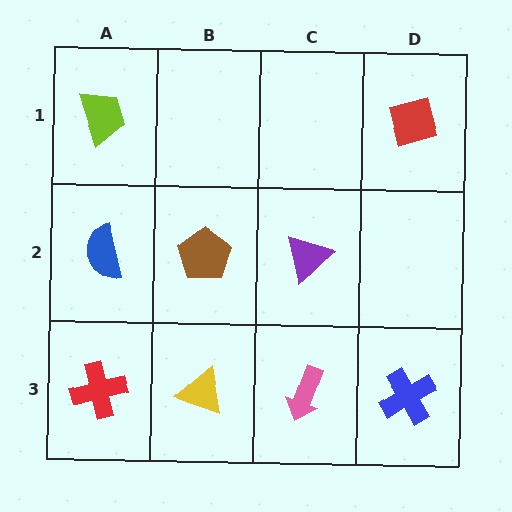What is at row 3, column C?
A pink arrow.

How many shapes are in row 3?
4 shapes.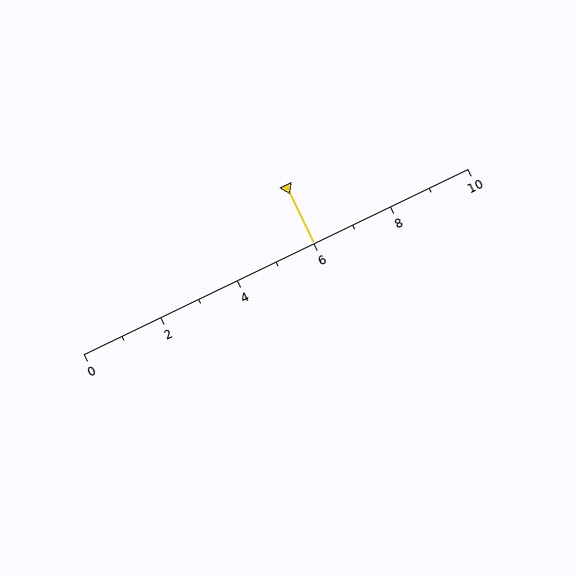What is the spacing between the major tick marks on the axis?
The major ticks are spaced 2 apart.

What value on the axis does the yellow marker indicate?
The marker indicates approximately 6.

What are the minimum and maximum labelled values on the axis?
The axis runs from 0 to 10.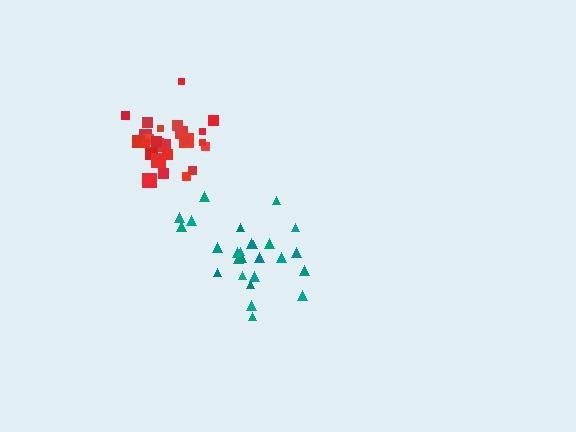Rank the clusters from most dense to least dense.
red, teal.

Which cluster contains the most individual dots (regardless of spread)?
Teal (26).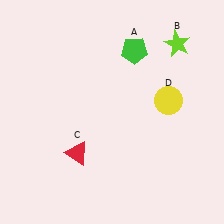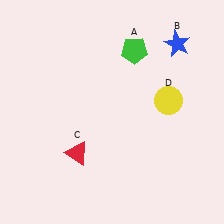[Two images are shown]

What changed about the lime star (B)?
In Image 1, B is lime. In Image 2, it changed to blue.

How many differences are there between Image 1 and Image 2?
There is 1 difference between the two images.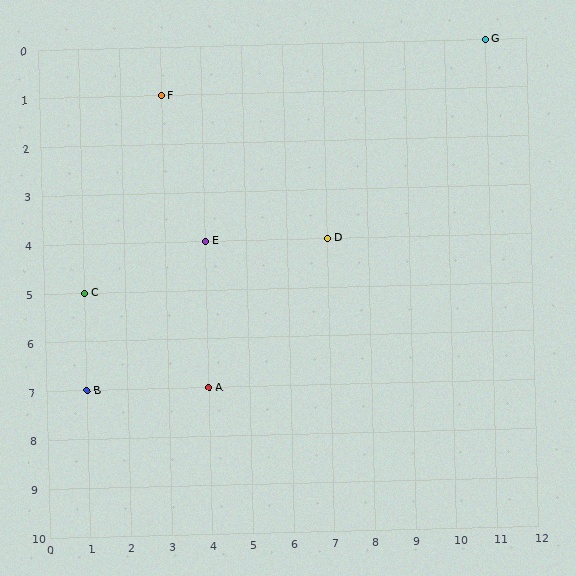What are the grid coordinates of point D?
Point D is at grid coordinates (7, 4).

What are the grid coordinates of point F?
Point F is at grid coordinates (3, 1).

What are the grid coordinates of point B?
Point B is at grid coordinates (1, 7).